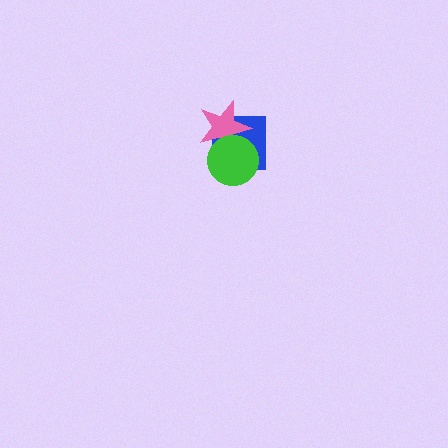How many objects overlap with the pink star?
2 objects overlap with the pink star.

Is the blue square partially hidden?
Yes, it is partially covered by another shape.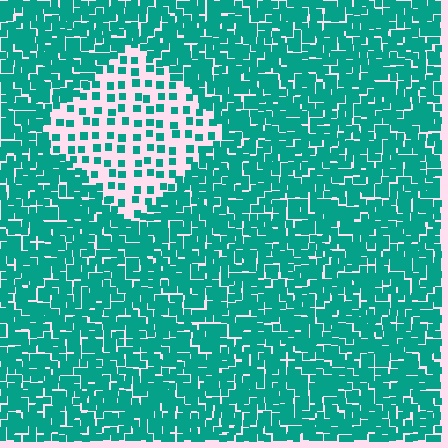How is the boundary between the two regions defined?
The boundary is defined by a change in element density (approximately 3.1x ratio). All elements are the same color, size, and shape.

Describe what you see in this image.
The image contains small teal elements arranged at two different densities. A diamond-shaped region is visible where the elements are less densely packed than the surrounding area.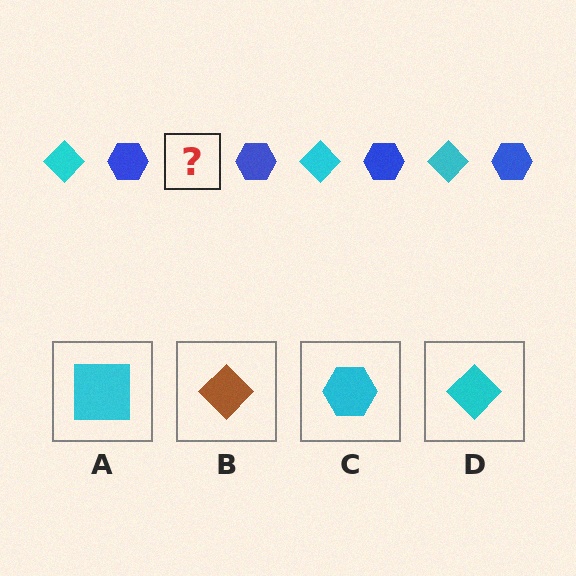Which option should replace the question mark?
Option D.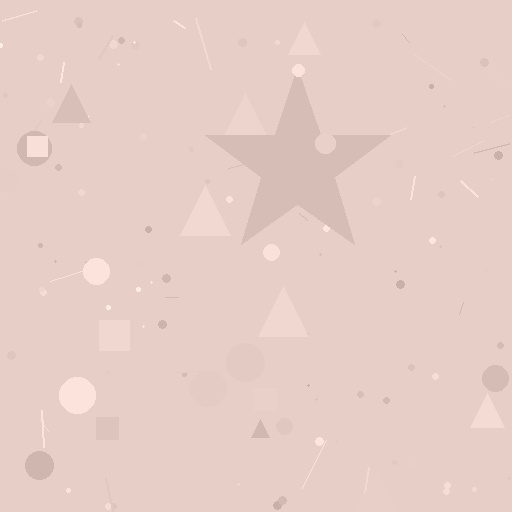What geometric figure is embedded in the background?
A star is embedded in the background.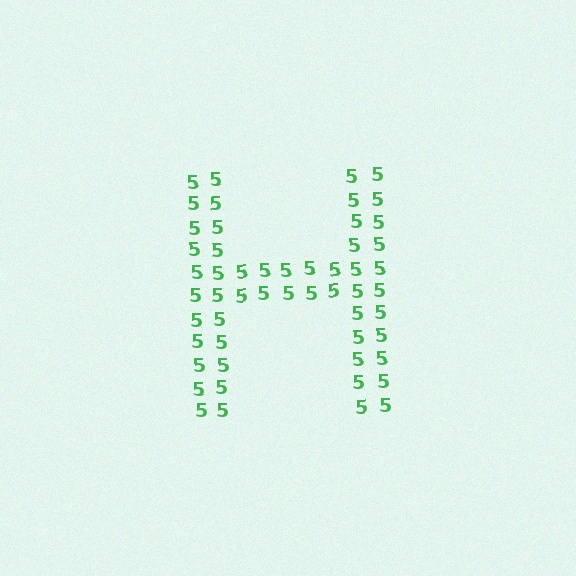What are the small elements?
The small elements are digit 5's.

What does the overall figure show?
The overall figure shows the letter H.